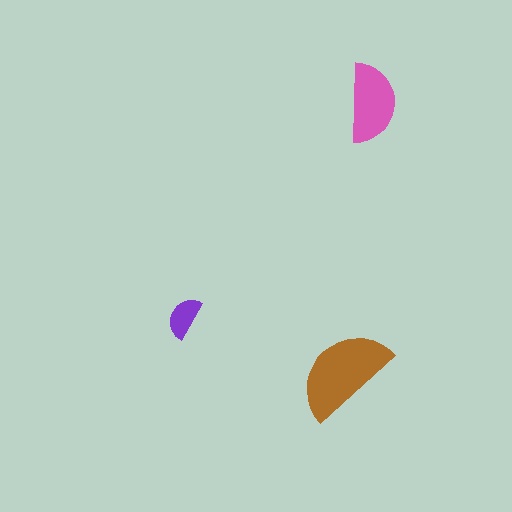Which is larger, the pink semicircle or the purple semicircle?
The pink one.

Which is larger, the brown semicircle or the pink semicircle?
The brown one.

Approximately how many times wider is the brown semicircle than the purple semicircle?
About 2.5 times wider.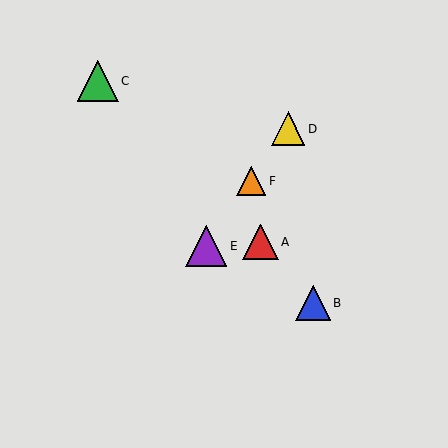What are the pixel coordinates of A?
Object A is at (261, 242).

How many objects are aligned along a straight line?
3 objects (D, E, F) are aligned along a straight line.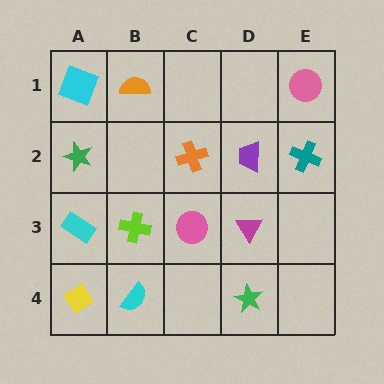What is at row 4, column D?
A green star.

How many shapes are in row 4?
3 shapes.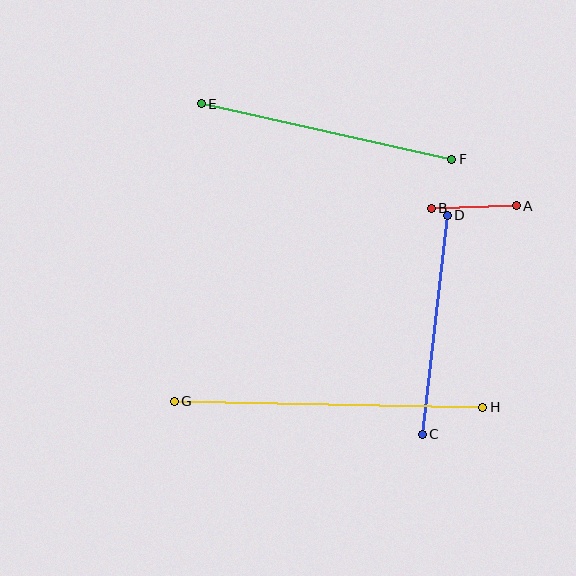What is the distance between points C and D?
The distance is approximately 220 pixels.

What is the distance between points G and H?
The distance is approximately 309 pixels.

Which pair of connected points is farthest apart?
Points G and H are farthest apart.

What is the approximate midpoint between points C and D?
The midpoint is at approximately (435, 325) pixels.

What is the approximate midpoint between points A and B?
The midpoint is at approximately (474, 207) pixels.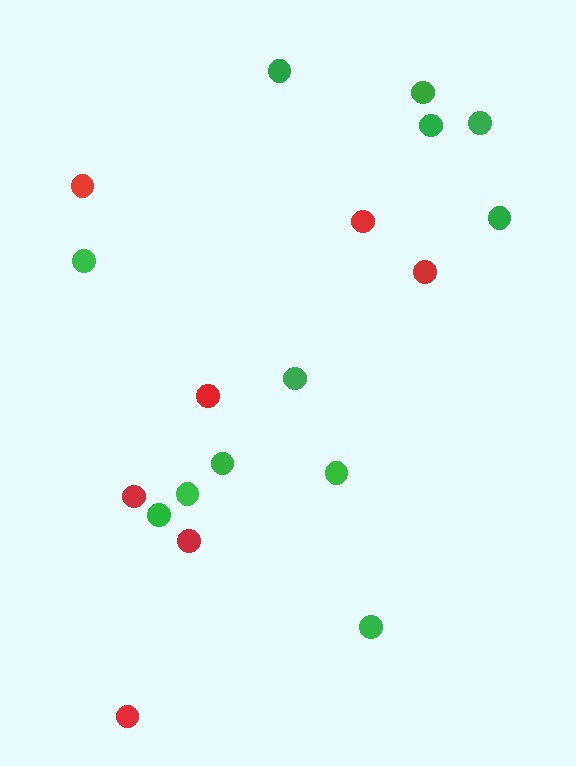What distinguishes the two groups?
There are 2 groups: one group of red circles (7) and one group of green circles (12).